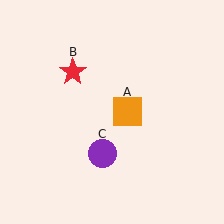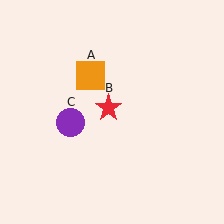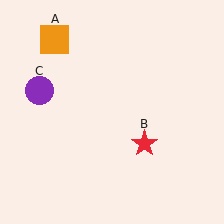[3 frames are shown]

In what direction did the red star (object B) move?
The red star (object B) moved down and to the right.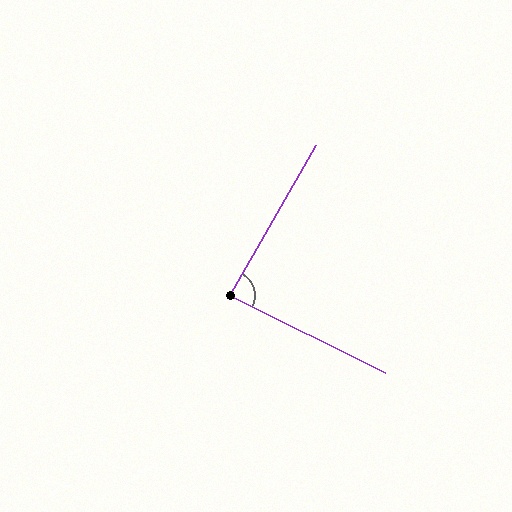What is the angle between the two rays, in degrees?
Approximately 87 degrees.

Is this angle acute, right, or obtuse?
It is approximately a right angle.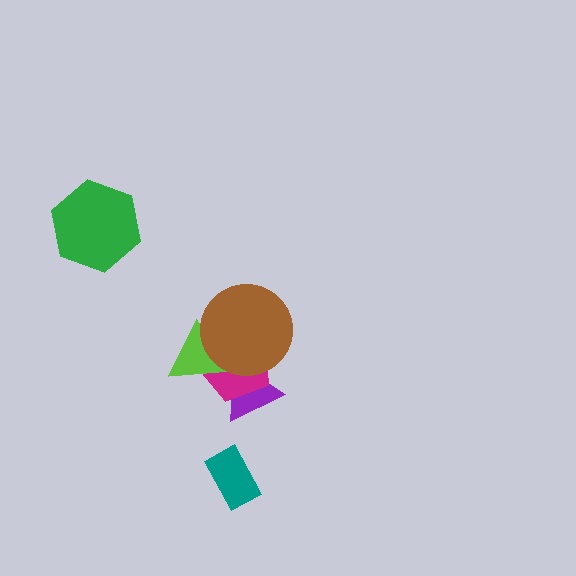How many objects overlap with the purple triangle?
3 objects overlap with the purple triangle.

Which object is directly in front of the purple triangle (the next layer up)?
The magenta pentagon is directly in front of the purple triangle.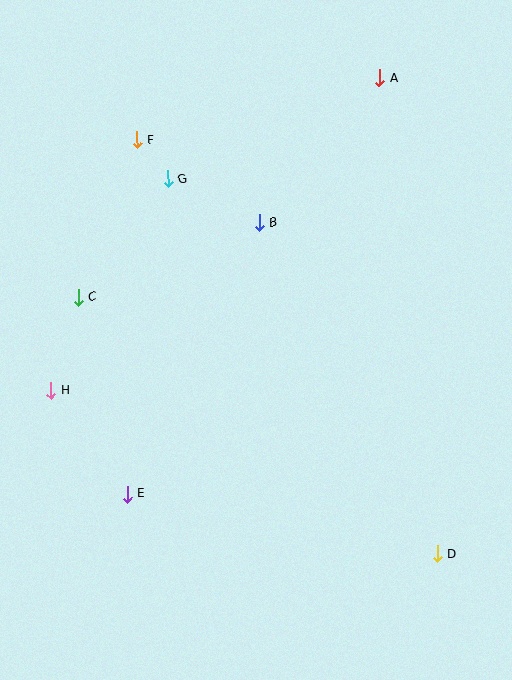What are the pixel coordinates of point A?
Point A is at (380, 78).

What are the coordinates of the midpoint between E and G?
The midpoint between E and G is at (147, 336).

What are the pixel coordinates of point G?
Point G is at (168, 179).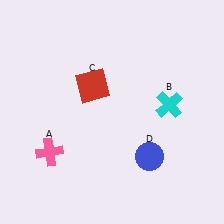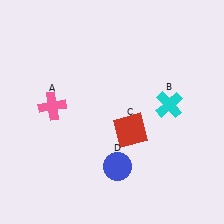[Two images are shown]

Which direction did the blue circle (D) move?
The blue circle (D) moved left.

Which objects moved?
The objects that moved are: the pink cross (A), the red square (C), the blue circle (D).